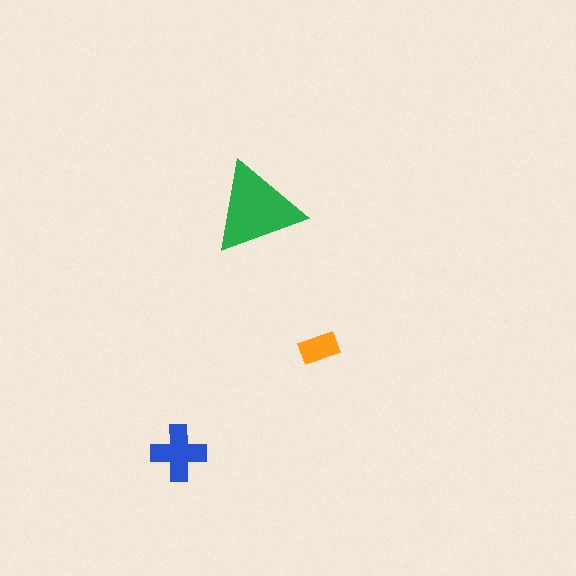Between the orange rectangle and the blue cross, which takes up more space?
The blue cross.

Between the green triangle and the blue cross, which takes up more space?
The green triangle.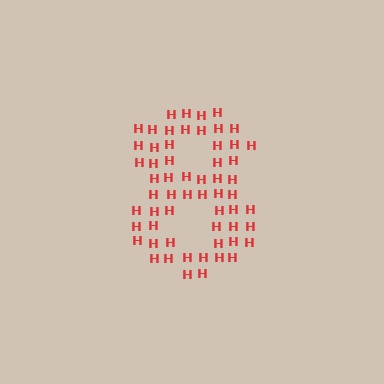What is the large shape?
The large shape is the digit 8.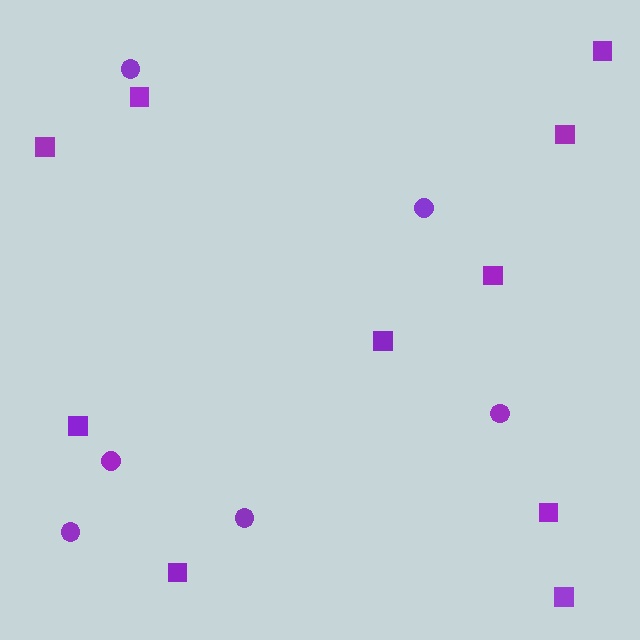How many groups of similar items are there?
There are 2 groups: one group of squares (10) and one group of circles (6).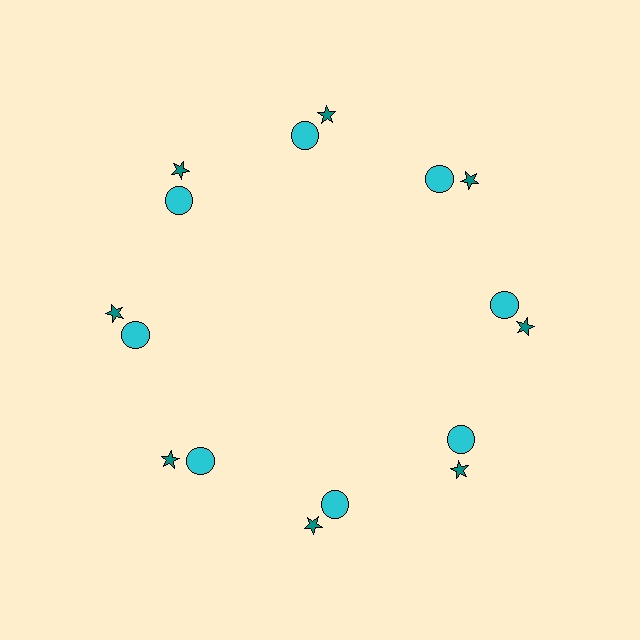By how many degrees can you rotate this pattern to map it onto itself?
The pattern maps onto itself every 45 degrees of rotation.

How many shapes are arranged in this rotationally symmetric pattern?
There are 16 shapes, arranged in 8 groups of 2.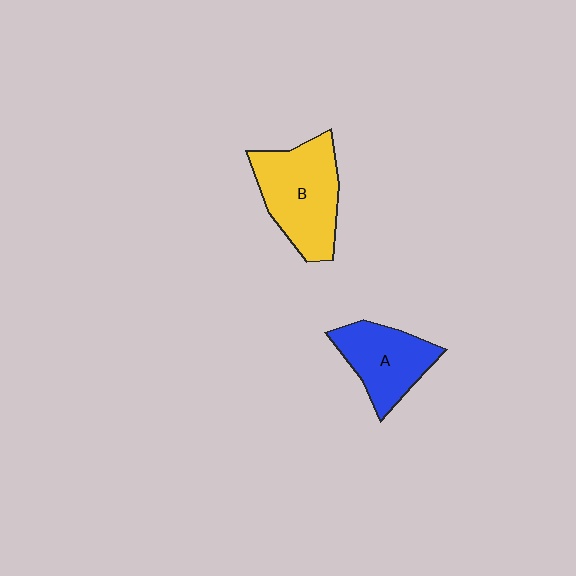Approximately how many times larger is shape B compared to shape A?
Approximately 1.3 times.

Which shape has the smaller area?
Shape A (blue).